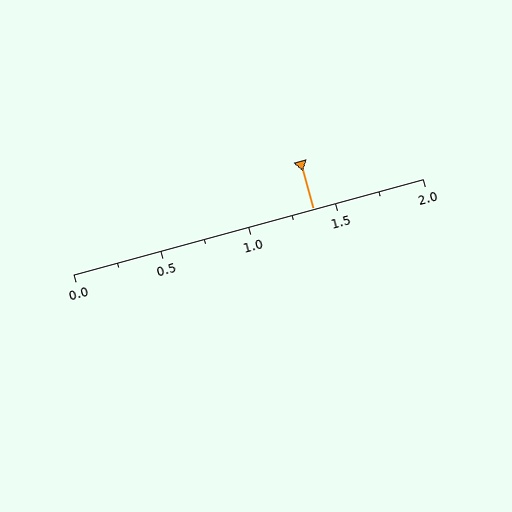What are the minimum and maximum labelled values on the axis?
The axis runs from 0.0 to 2.0.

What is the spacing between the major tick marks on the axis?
The major ticks are spaced 0.5 apart.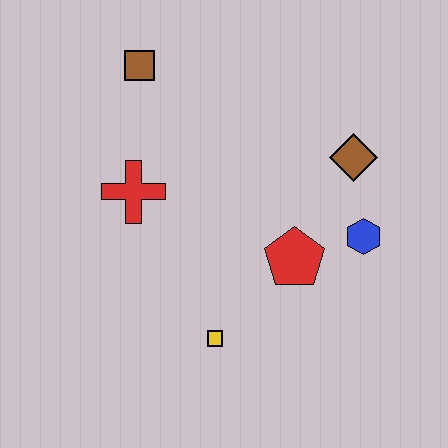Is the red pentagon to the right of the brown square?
Yes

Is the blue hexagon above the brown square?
No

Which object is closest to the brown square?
The red cross is closest to the brown square.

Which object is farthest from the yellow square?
The brown square is farthest from the yellow square.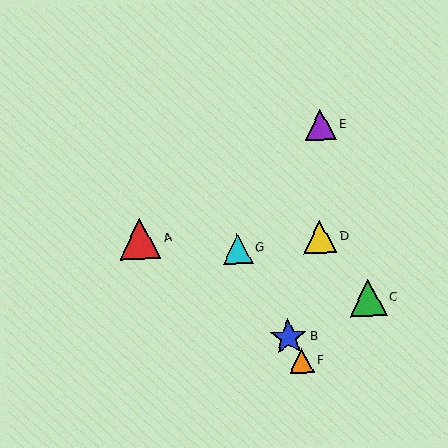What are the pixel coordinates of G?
Object G is at (237, 249).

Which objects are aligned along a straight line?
Objects B, F, G are aligned along a straight line.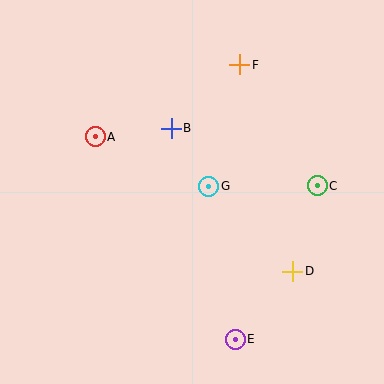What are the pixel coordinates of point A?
Point A is at (95, 137).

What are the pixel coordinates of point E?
Point E is at (235, 339).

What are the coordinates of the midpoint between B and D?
The midpoint between B and D is at (232, 200).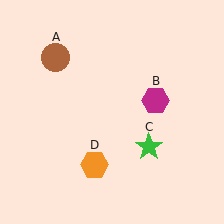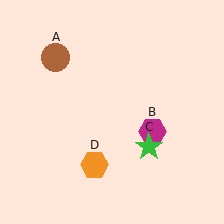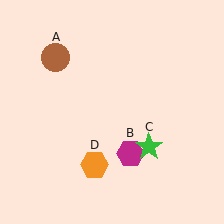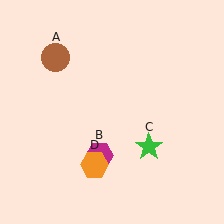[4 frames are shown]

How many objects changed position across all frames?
1 object changed position: magenta hexagon (object B).